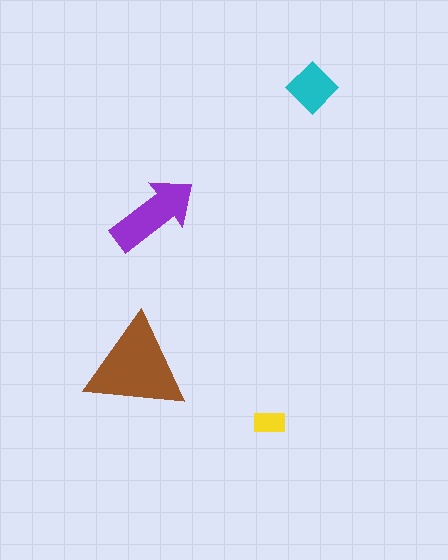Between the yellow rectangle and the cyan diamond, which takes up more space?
The cyan diamond.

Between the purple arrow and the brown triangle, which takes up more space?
The brown triangle.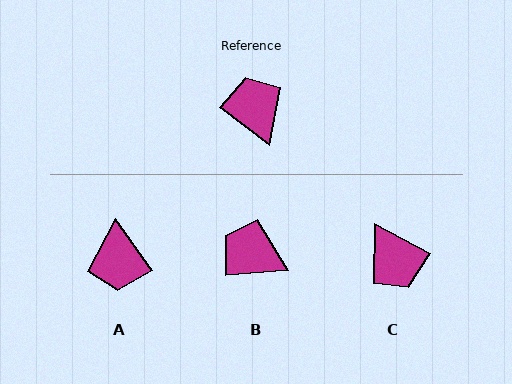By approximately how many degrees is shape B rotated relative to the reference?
Approximately 41 degrees counter-clockwise.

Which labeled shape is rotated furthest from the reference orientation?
C, about 171 degrees away.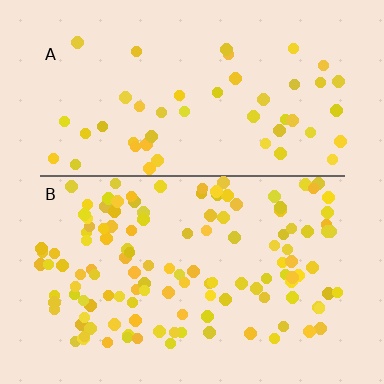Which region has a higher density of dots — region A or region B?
B (the bottom).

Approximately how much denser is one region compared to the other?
Approximately 2.6× — region B over region A.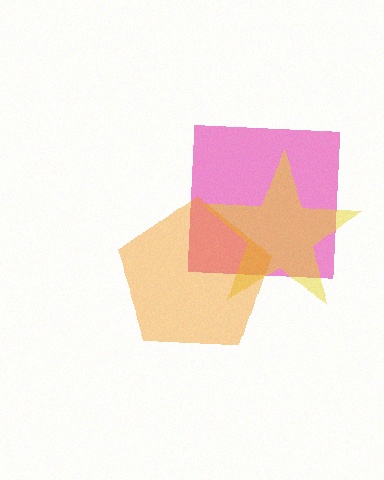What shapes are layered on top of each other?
The layered shapes are: a pink square, a yellow star, an orange pentagon.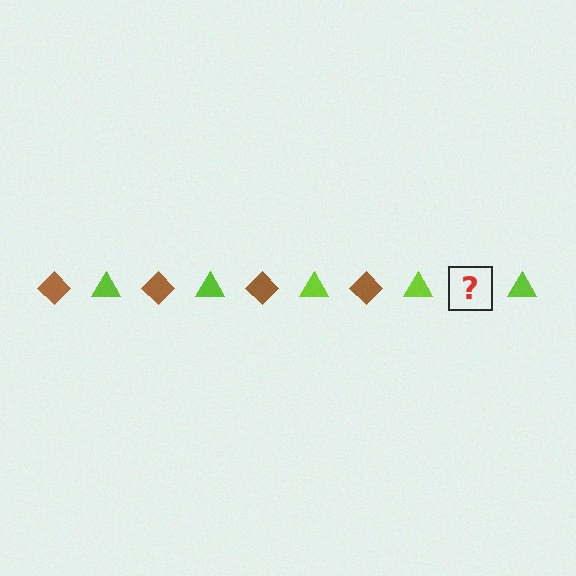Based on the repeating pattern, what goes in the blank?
The blank should be a brown diamond.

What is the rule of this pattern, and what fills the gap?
The rule is that the pattern alternates between brown diamond and lime triangle. The gap should be filled with a brown diamond.